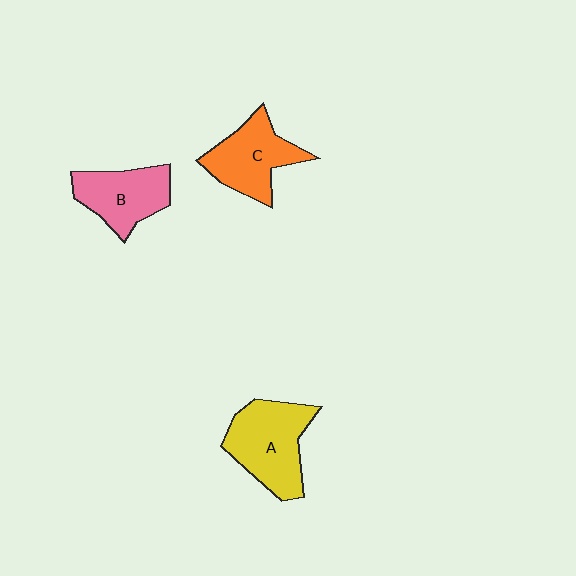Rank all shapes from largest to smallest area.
From largest to smallest: A (yellow), C (orange), B (pink).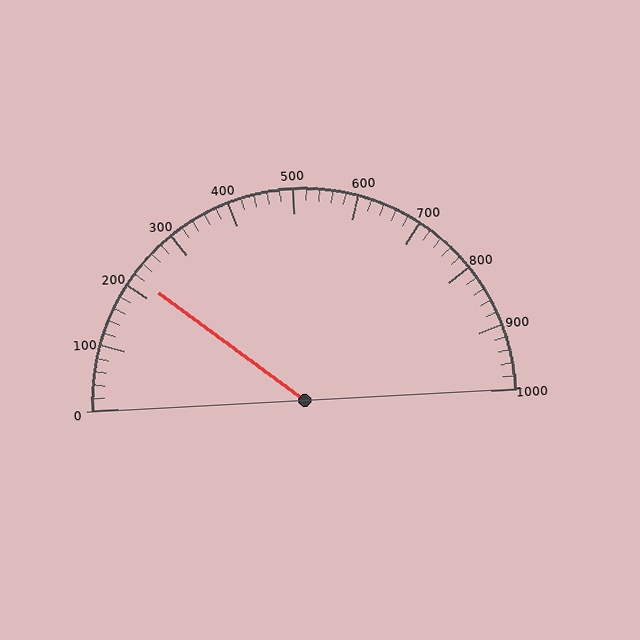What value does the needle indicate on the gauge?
The needle indicates approximately 220.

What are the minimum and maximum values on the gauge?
The gauge ranges from 0 to 1000.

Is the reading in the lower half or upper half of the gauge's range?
The reading is in the lower half of the range (0 to 1000).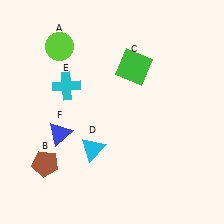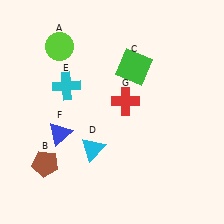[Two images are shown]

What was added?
A red cross (G) was added in Image 2.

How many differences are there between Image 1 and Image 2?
There is 1 difference between the two images.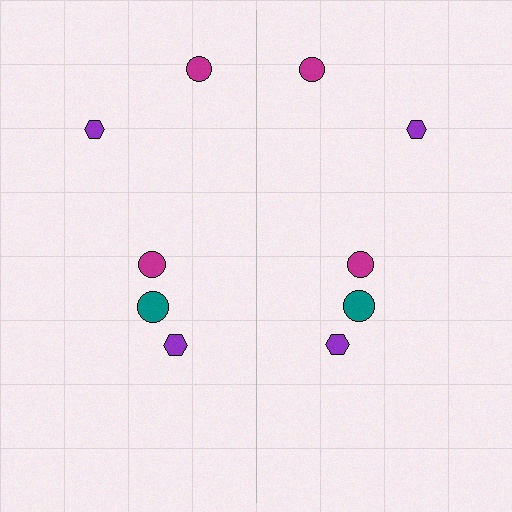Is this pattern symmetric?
Yes, this pattern has bilateral (reflection) symmetry.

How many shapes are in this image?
There are 10 shapes in this image.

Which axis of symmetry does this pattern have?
The pattern has a vertical axis of symmetry running through the center of the image.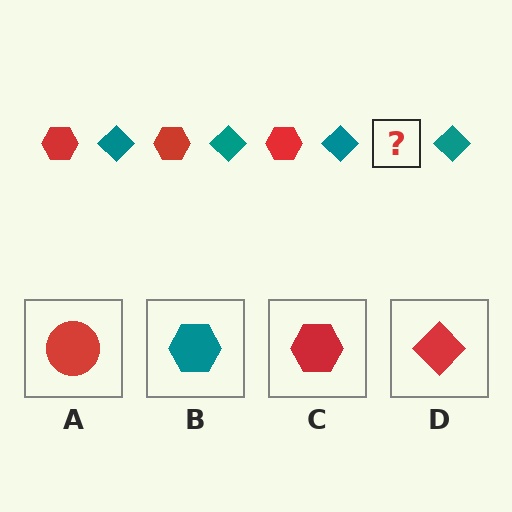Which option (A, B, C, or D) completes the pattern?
C.